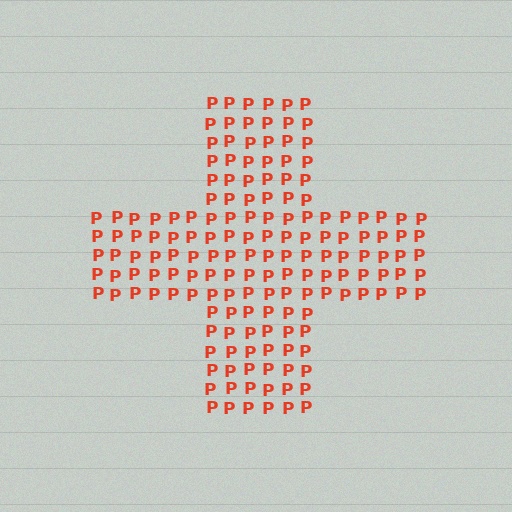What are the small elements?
The small elements are letter P's.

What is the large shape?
The large shape is a cross.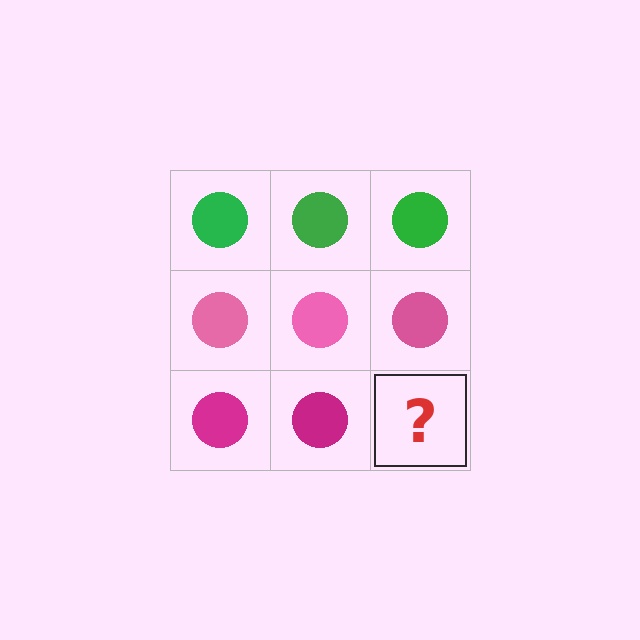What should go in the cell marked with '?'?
The missing cell should contain a magenta circle.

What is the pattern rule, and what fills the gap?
The rule is that each row has a consistent color. The gap should be filled with a magenta circle.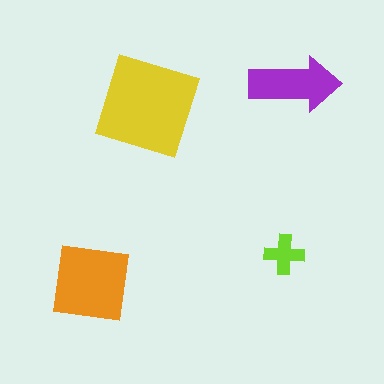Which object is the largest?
The yellow square.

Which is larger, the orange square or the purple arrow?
The orange square.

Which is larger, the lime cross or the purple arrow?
The purple arrow.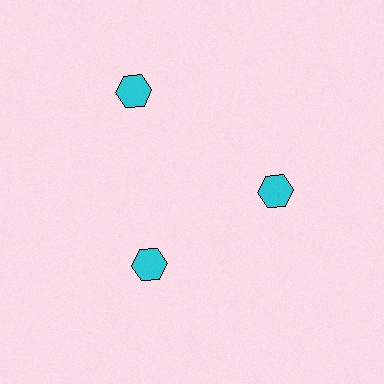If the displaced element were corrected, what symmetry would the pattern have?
It would have 3-fold rotational symmetry — the pattern would map onto itself every 120 degrees.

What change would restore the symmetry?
The symmetry would be restored by moving it inward, back onto the ring so that all 3 hexagons sit at equal angles and equal distance from the center.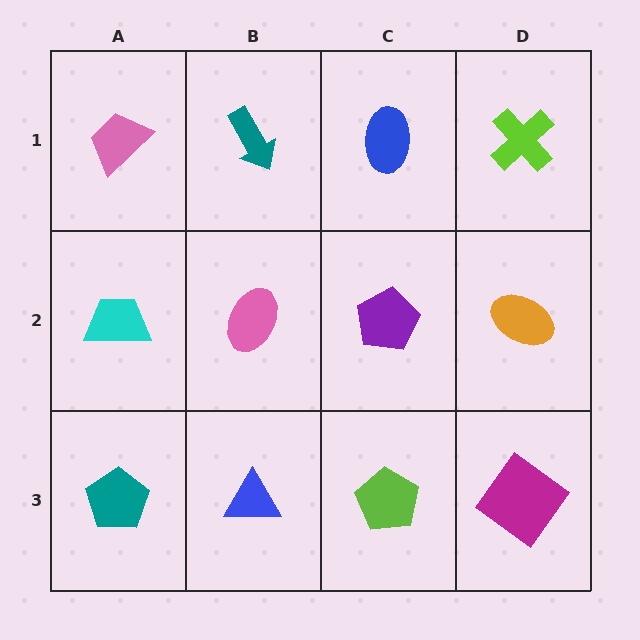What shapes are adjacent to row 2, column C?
A blue ellipse (row 1, column C), a lime pentagon (row 3, column C), a pink ellipse (row 2, column B), an orange ellipse (row 2, column D).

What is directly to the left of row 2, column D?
A purple pentagon.